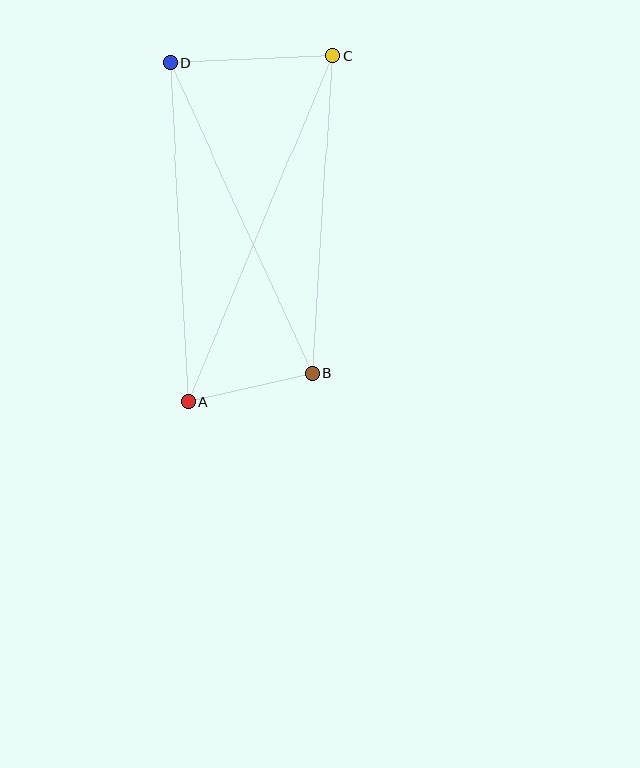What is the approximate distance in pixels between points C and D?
The distance between C and D is approximately 163 pixels.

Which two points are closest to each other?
Points A and B are closest to each other.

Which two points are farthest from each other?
Points A and C are farthest from each other.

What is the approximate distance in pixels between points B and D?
The distance between B and D is approximately 342 pixels.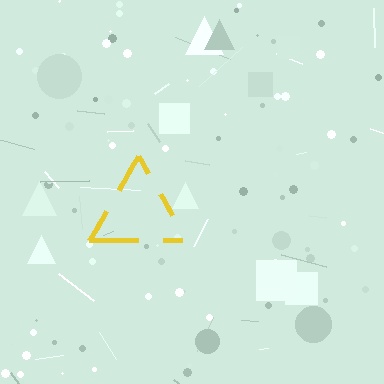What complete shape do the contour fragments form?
The contour fragments form a triangle.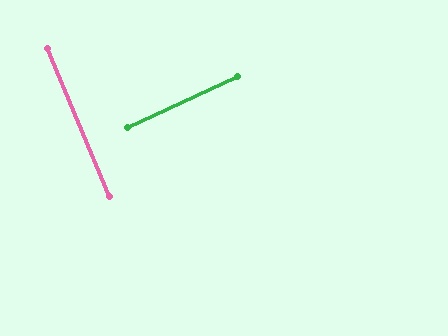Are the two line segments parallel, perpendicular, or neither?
Perpendicular — they meet at approximately 88°.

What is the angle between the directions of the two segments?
Approximately 88 degrees.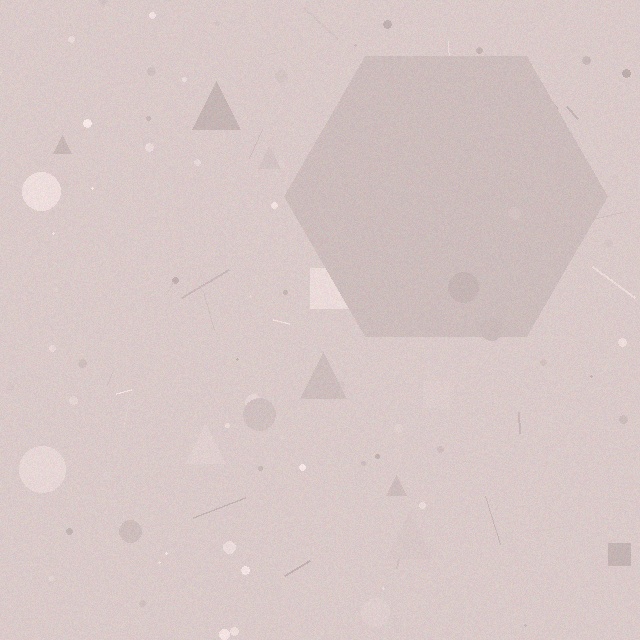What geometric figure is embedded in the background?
A hexagon is embedded in the background.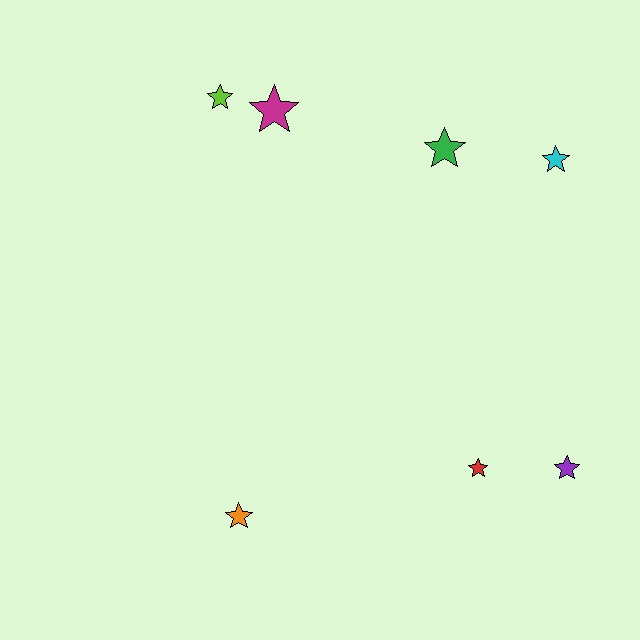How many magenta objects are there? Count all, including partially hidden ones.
There is 1 magenta object.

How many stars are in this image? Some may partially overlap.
There are 7 stars.